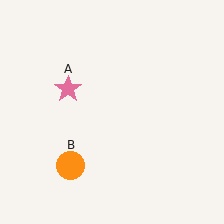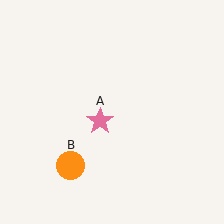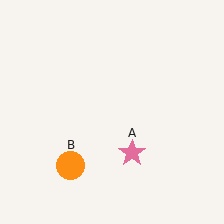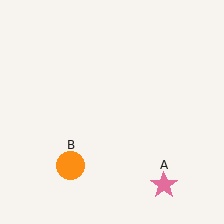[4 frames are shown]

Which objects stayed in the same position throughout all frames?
Orange circle (object B) remained stationary.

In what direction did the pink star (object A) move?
The pink star (object A) moved down and to the right.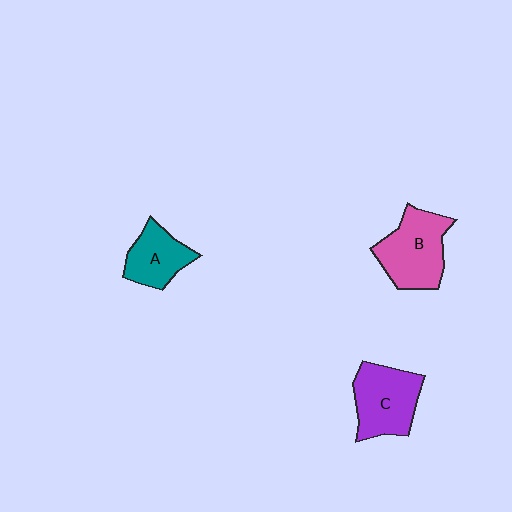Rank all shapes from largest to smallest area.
From largest to smallest: B (pink), C (purple), A (teal).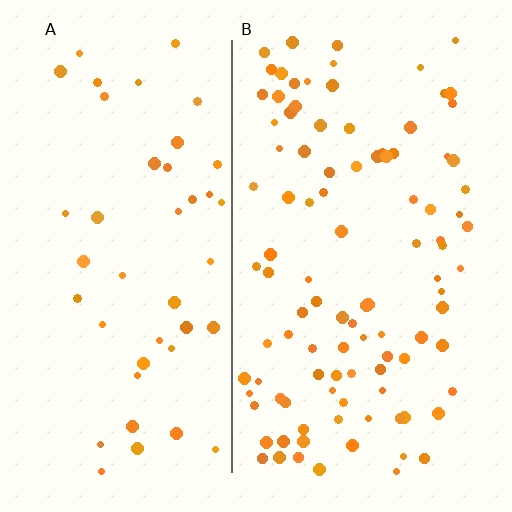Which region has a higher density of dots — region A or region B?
B (the right).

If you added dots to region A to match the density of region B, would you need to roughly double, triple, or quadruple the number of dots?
Approximately double.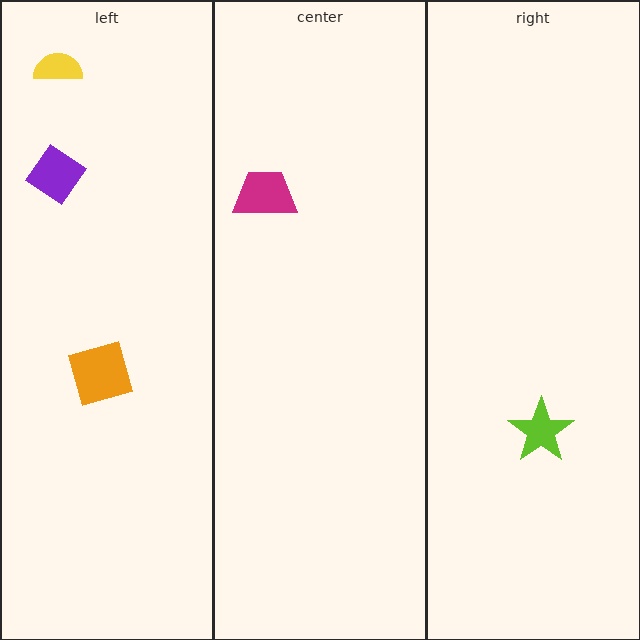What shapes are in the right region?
The lime star.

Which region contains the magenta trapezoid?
The center region.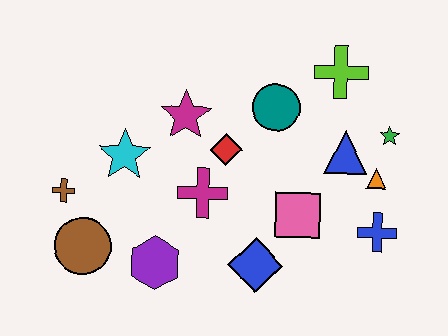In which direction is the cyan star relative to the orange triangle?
The cyan star is to the left of the orange triangle.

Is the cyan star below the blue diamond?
No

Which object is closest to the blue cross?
The orange triangle is closest to the blue cross.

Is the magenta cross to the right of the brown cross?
Yes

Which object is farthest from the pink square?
The brown cross is farthest from the pink square.